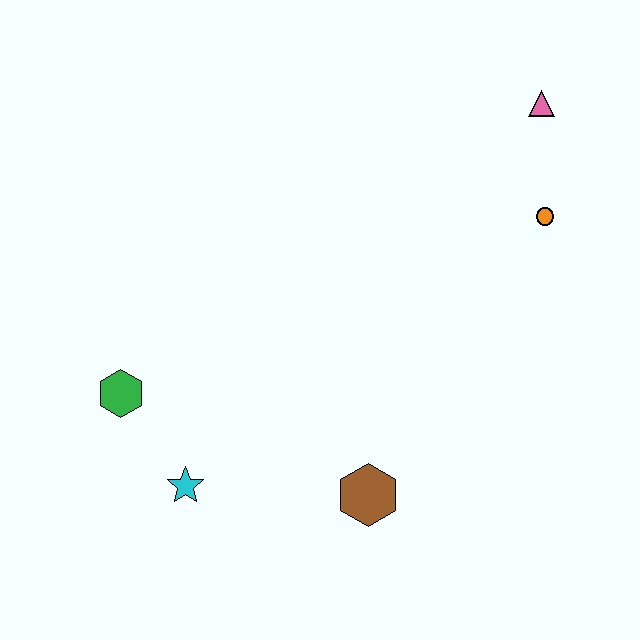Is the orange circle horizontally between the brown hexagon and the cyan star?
No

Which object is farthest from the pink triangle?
The cyan star is farthest from the pink triangle.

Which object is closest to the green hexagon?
The cyan star is closest to the green hexagon.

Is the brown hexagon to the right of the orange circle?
No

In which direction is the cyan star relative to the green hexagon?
The cyan star is below the green hexagon.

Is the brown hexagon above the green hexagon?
No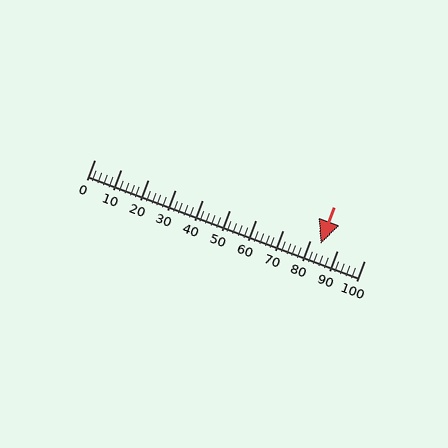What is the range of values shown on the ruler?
The ruler shows values from 0 to 100.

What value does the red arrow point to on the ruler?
The red arrow points to approximately 84.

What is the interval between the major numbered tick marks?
The major tick marks are spaced 10 units apart.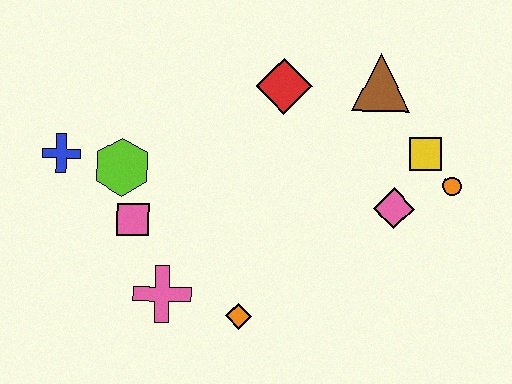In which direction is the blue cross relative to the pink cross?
The blue cross is above the pink cross.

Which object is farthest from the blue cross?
The orange circle is farthest from the blue cross.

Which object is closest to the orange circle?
The yellow square is closest to the orange circle.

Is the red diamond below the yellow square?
No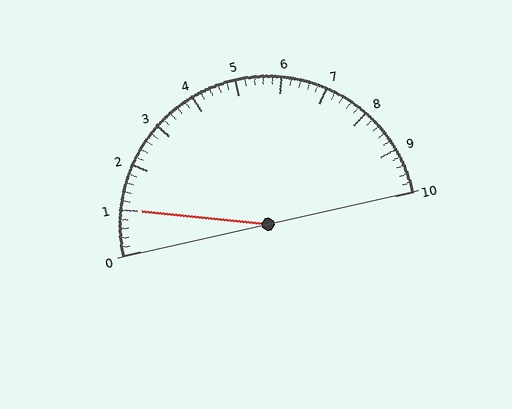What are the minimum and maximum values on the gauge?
The gauge ranges from 0 to 10.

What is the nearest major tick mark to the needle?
The nearest major tick mark is 1.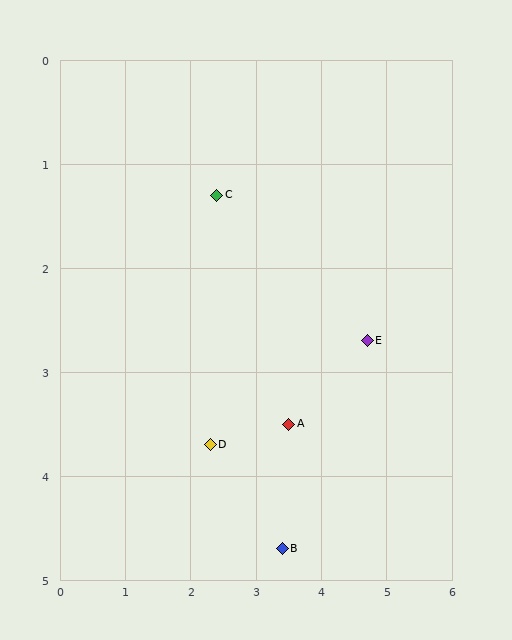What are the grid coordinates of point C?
Point C is at approximately (2.4, 1.3).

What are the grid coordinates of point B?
Point B is at approximately (3.4, 4.7).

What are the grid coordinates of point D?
Point D is at approximately (2.3, 3.7).